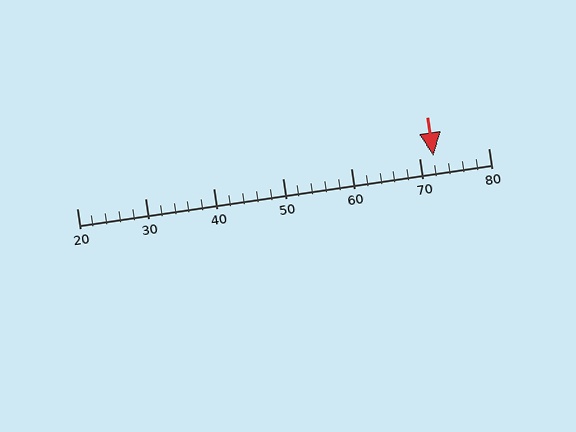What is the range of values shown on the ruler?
The ruler shows values from 20 to 80.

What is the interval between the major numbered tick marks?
The major tick marks are spaced 10 units apart.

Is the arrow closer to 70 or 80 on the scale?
The arrow is closer to 70.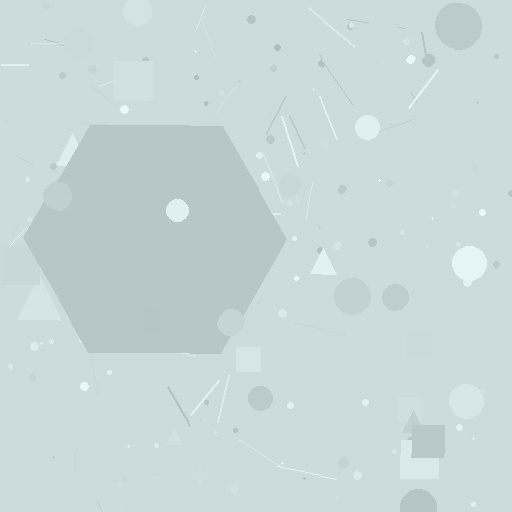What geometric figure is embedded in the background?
A hexagon is embedded in the background.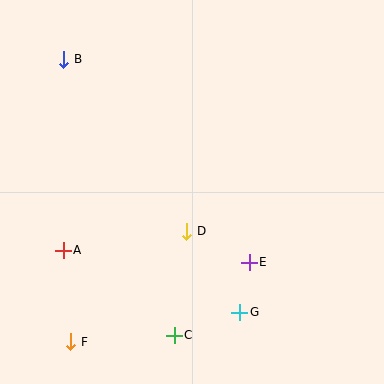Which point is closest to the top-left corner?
Point B is closest to the top-left corner.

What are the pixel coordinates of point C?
Point C is at (174, 335).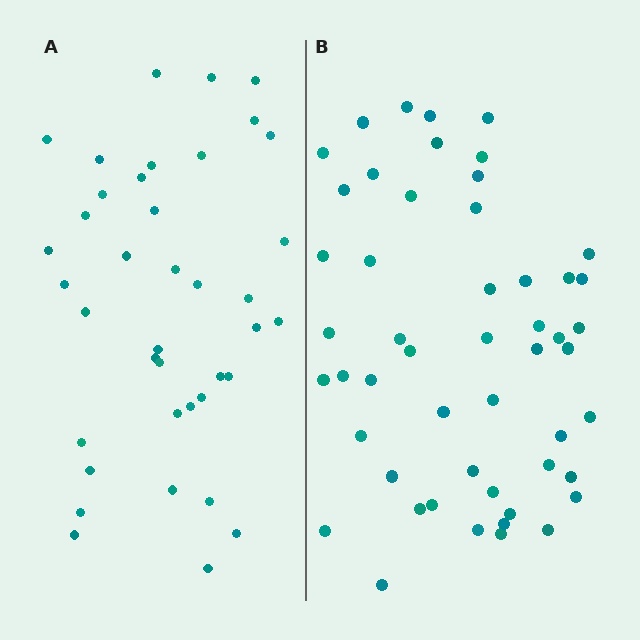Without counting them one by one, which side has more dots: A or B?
Region B (the right region) has more dots.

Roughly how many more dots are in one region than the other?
Region B has roughly 12 or so more dots than region A.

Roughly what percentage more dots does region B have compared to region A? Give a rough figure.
About 30% more.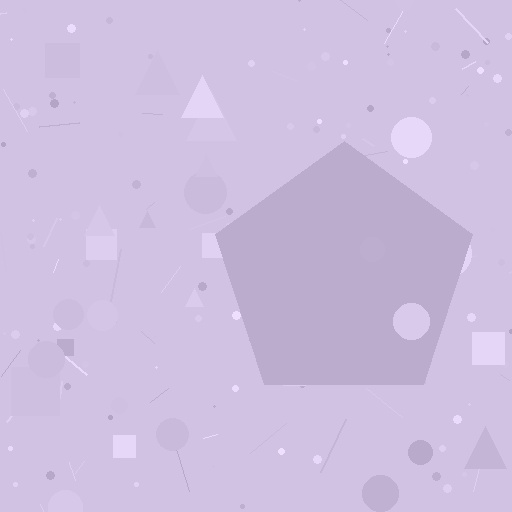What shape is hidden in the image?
A pentagon is hidden in the image.